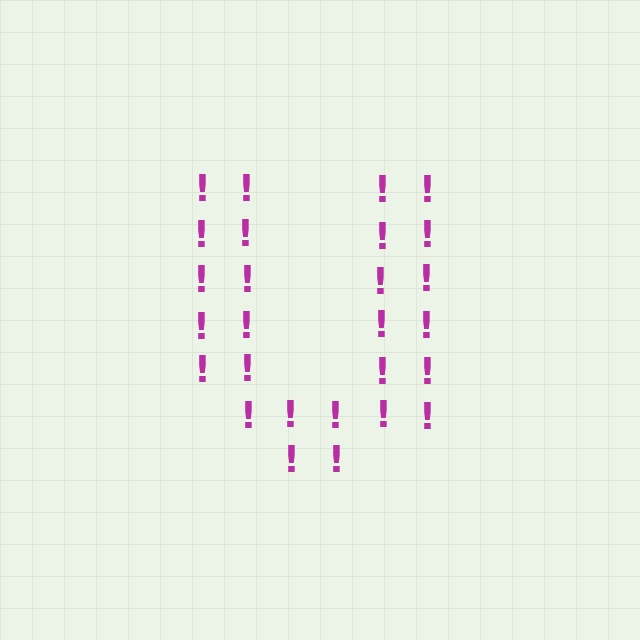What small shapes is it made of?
It is made of small exclamation marks.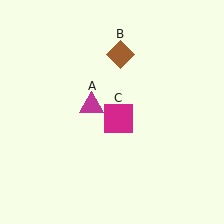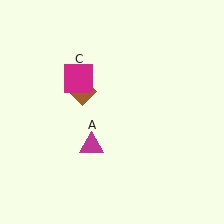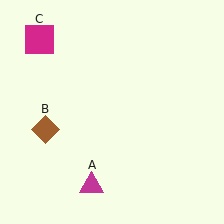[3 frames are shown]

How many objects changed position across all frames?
3 objects changed position: magenta triangle (object A), brown diamond (object B), magenta square (object C).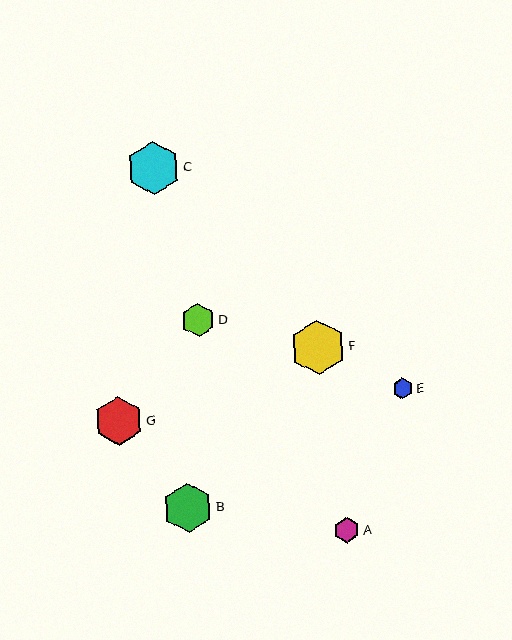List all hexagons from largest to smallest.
From largest to smallest: F, C, B, G, D, A, E.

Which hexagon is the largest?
Hexagon F is the largest with a size of approximately 55 pixels.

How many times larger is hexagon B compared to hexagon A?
Hexagon B is approximately 1.9 times the size of hexagon A.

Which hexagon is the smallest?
Hexagon E is the smallest with a size of approximately 20 pixels.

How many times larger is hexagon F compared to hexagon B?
Hexagon F is approximately 1.1 times the size of hexagon B.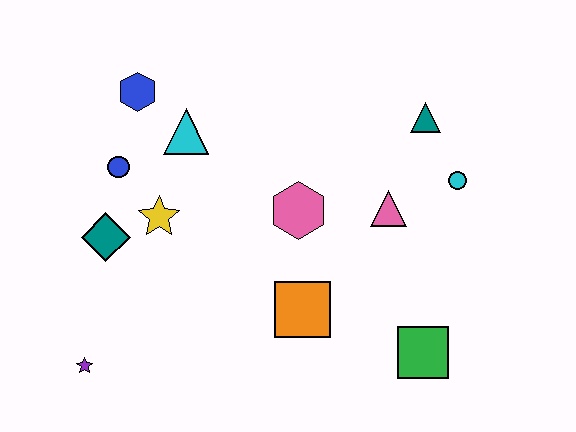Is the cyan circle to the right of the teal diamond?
Yes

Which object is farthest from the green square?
The blue hexagon is farthest from the green square.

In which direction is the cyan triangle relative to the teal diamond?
The cyan triangle is above the teal diamond.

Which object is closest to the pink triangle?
The cyan circle is closest to the pink triangle.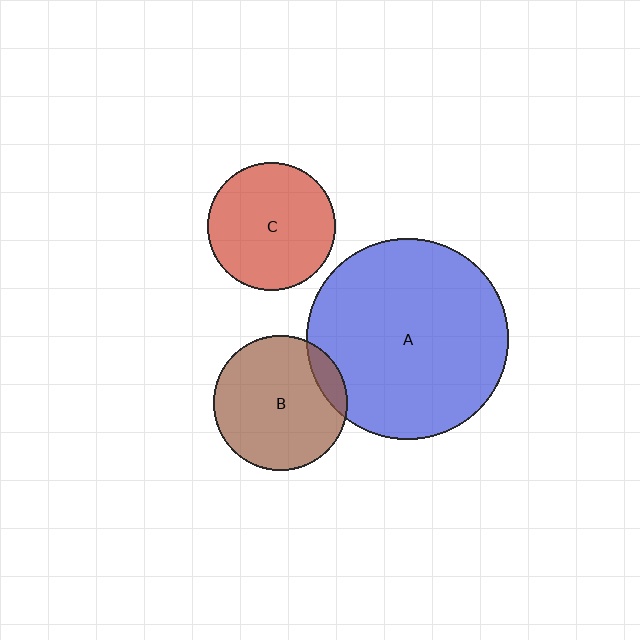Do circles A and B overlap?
Yes.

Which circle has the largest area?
Circle A (blue).